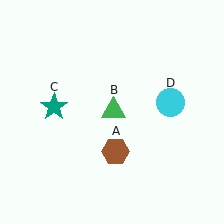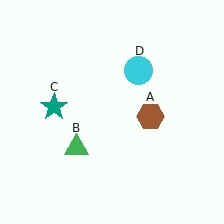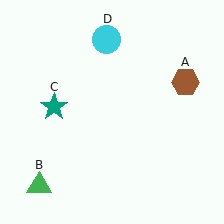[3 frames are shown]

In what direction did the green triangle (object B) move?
The green triangle (object B) moved down and to the left.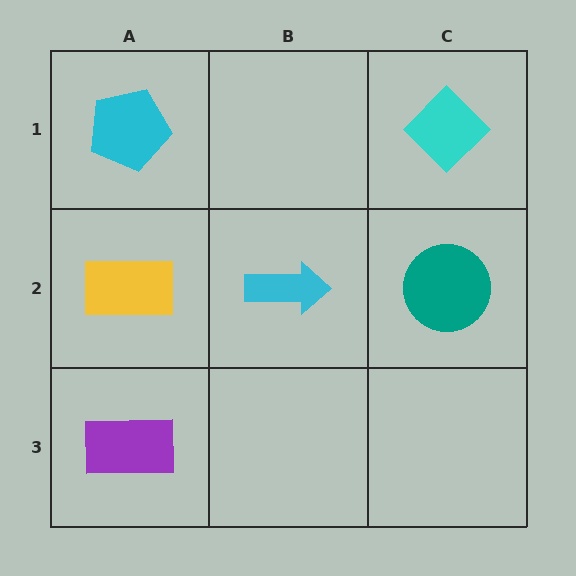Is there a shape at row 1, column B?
No, that cell is empty.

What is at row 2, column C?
A teal circle.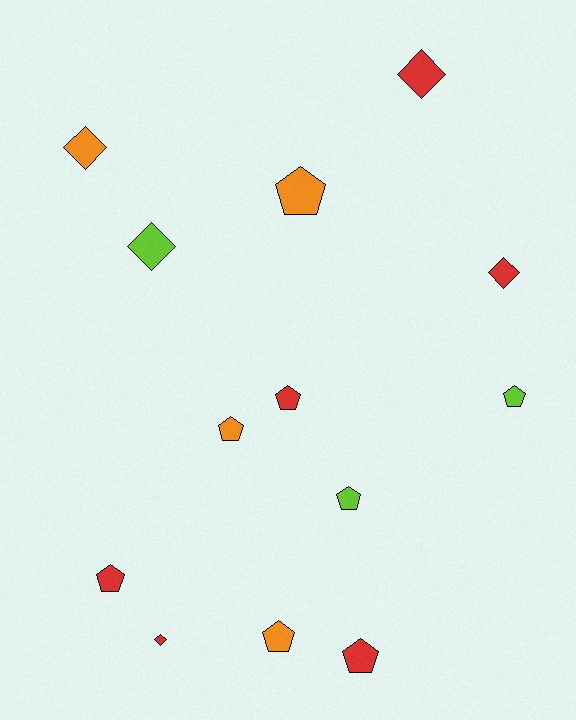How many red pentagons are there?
There are 3 red pentagons.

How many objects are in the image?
There are 13 objects.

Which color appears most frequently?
Red, with 6 objects.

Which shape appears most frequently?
Pentagon, with 8 objects.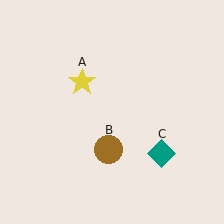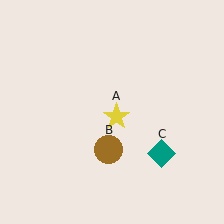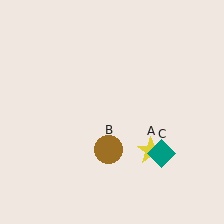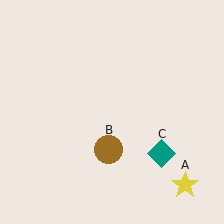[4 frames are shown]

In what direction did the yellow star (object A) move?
The yellow star (object A) moved down and to the right.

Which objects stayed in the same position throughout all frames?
Brown circle (object B) and teal diamond (object C) remained stationary.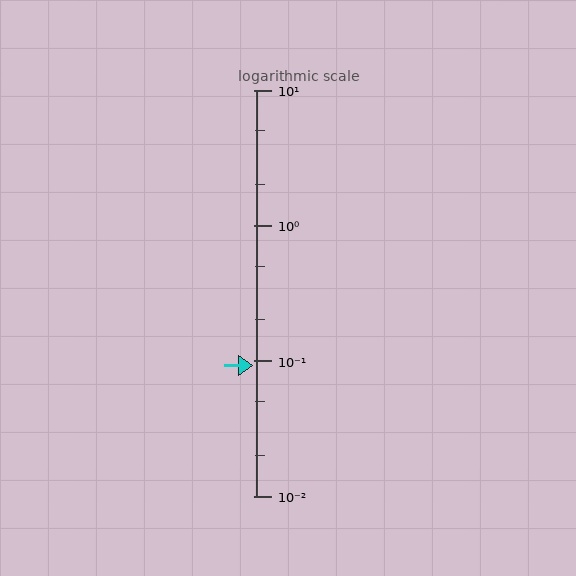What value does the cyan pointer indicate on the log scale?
The pointer indicates approximately 0.092.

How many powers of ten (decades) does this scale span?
The scale spans 3 decades, from 0.01 to 10.